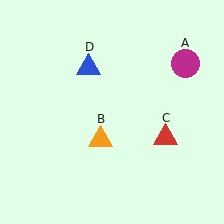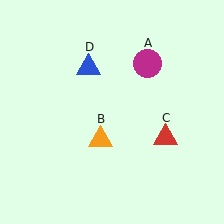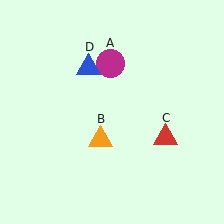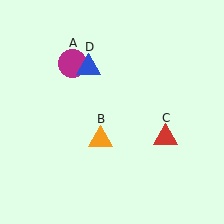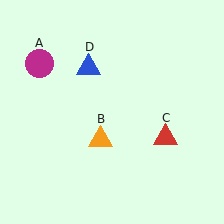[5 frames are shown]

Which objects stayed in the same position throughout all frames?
Orange triangle (object B) and red triangle (object C) and blue triangle (object D) remained stationary.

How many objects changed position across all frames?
1 object changed position: magenta circle (object A).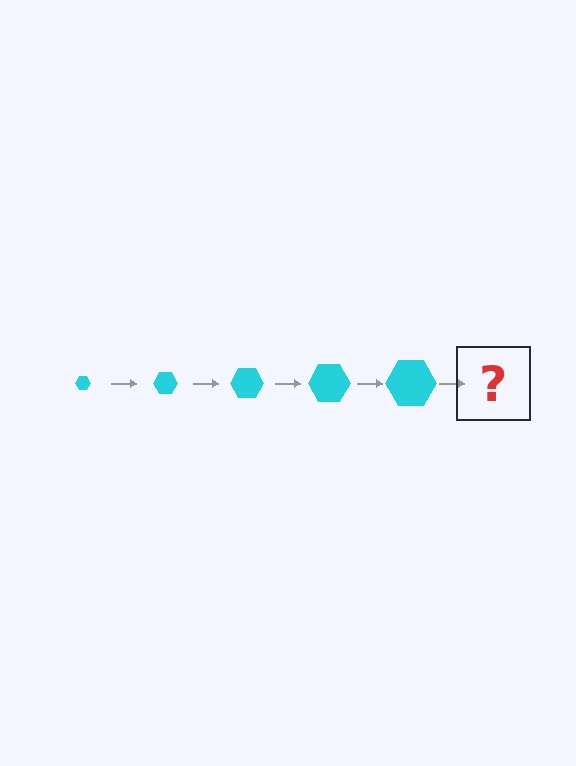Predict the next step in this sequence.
The next step is a cyan hexagon, larger than the previous one.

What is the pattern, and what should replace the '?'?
The pattern is that the hexagon gets progressively larger each step. The '?' should be a cyan hexagon, larger than the previous one.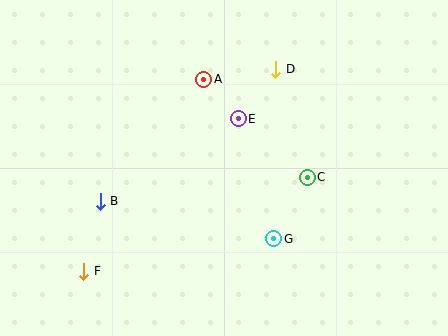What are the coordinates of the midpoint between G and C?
The midpoint between G and C is at (290, 208).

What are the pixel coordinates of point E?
Point E is at (238, 119).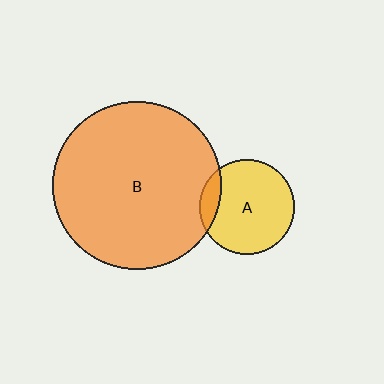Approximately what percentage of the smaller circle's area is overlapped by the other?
Approximately 15%.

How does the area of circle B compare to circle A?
Approximately 3.2 times.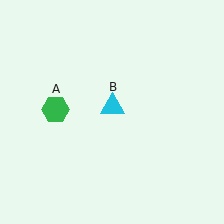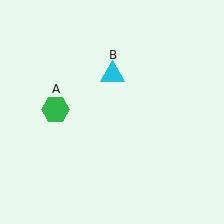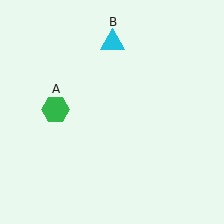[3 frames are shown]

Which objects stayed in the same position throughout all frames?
Green hexagon (object A) remained stationary.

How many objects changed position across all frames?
1 object changed position: cyan triangle (object B).